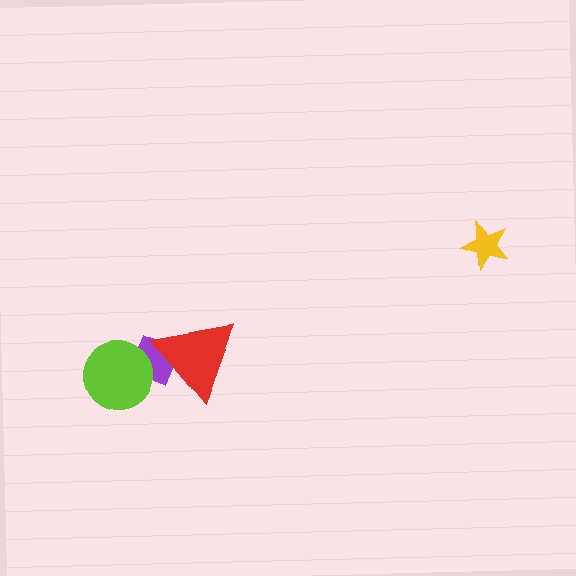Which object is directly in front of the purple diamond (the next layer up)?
The lime circle is directly in front of the purple diamond.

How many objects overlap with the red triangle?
1 object overlaps with the red triangle.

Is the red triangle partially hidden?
No, no other shape covers it.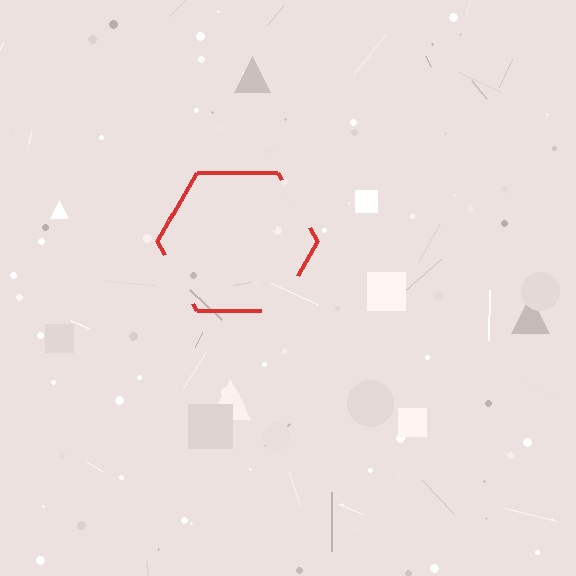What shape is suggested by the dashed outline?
The dashed outline suggests a hexagon.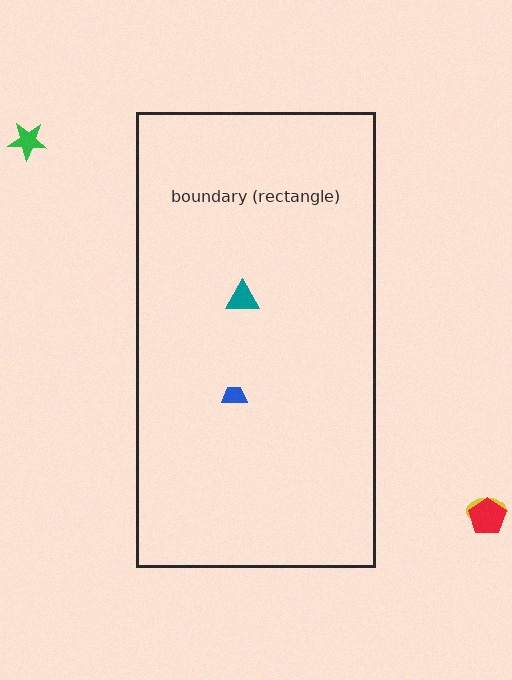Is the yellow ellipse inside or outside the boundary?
Outside.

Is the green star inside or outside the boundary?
Outside.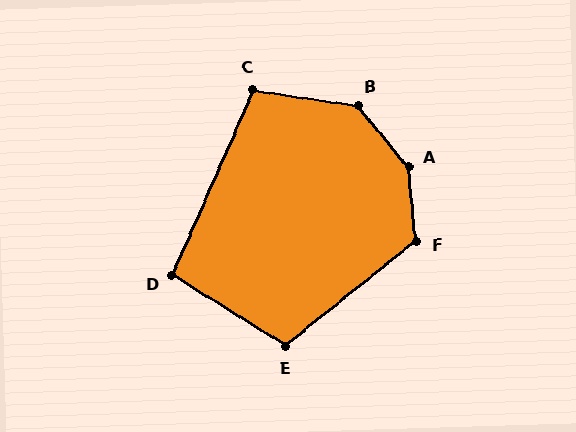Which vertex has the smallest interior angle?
D, at approximately 98 degrees.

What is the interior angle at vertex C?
Approximately 105 degrees (obtuse).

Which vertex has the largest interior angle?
A, at approximately 146 degrees.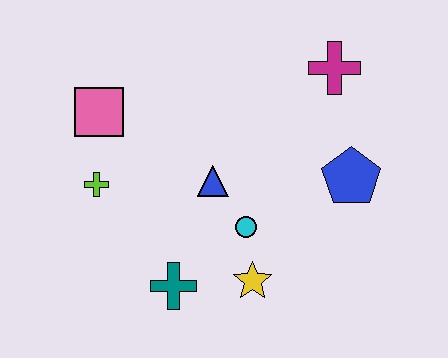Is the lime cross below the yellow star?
No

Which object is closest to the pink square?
The lime cross is closest to the pink square.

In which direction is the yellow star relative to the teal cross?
The yellow star is to the right of the teal cross.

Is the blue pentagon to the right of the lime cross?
Yes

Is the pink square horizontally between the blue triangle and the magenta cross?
No